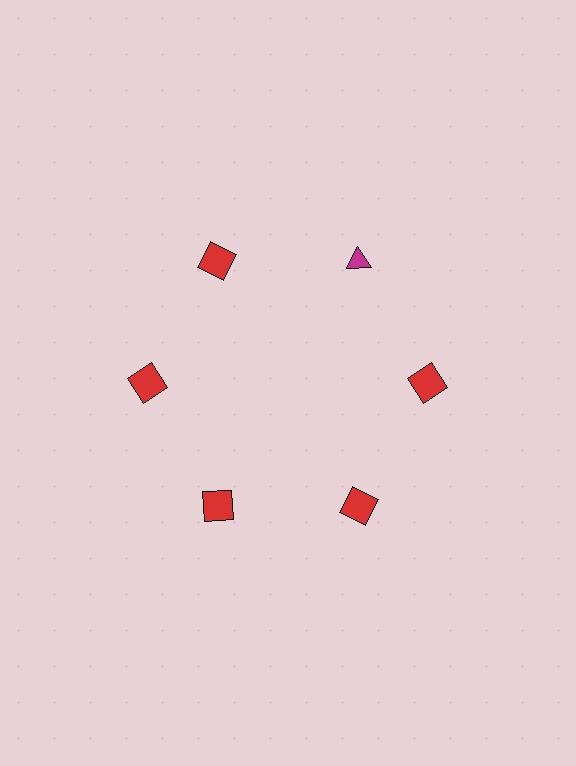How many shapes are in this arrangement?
There are 6 shapes arranged in a ring pattern.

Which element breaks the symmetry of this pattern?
The magenta triangle at roughly the 1 o'clock position breaks the symmetry. All other shapes are red squares.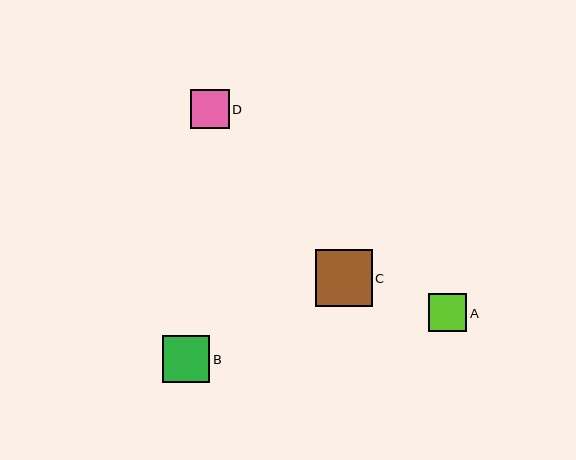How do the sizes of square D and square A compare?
Square D and square A are approximately the same size.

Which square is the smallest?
Square A is the smallest with a size of approximately 38 pixels.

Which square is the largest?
Square C is the largest with a size of approximately 57 pixels.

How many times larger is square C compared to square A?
Square C is approximately 1.5 times the size of square A.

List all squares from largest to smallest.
From largest to smallest: C, B, D, A.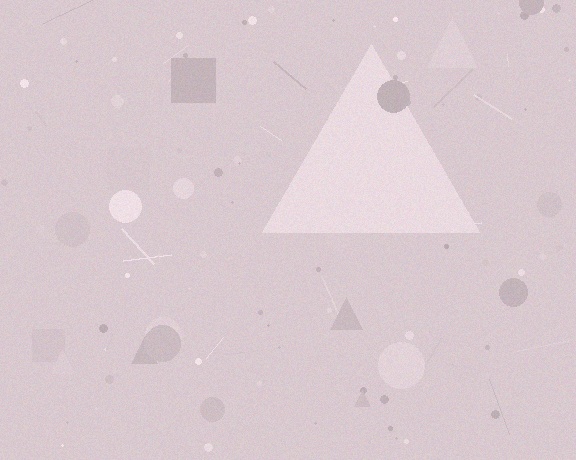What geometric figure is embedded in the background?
A triangle is embedded in the background.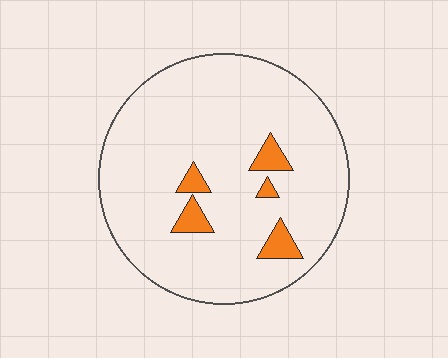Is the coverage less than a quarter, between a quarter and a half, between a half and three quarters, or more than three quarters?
Less than a quarter.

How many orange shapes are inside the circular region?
5.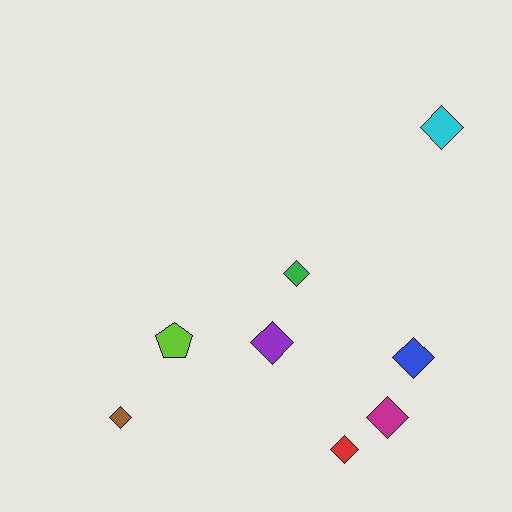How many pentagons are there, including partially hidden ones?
There is 1 pentagon.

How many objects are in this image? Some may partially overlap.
There are 8 objects.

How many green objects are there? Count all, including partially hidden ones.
There is 1 green object.